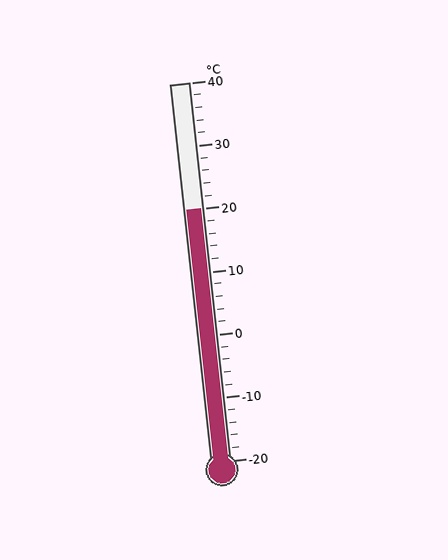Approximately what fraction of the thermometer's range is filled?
The thermometer is filled to approximately 65% of its range.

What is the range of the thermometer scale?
The thermometer scale ranges from -20°C to 40°C.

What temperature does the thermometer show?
The thermometer shows approximately 20°C.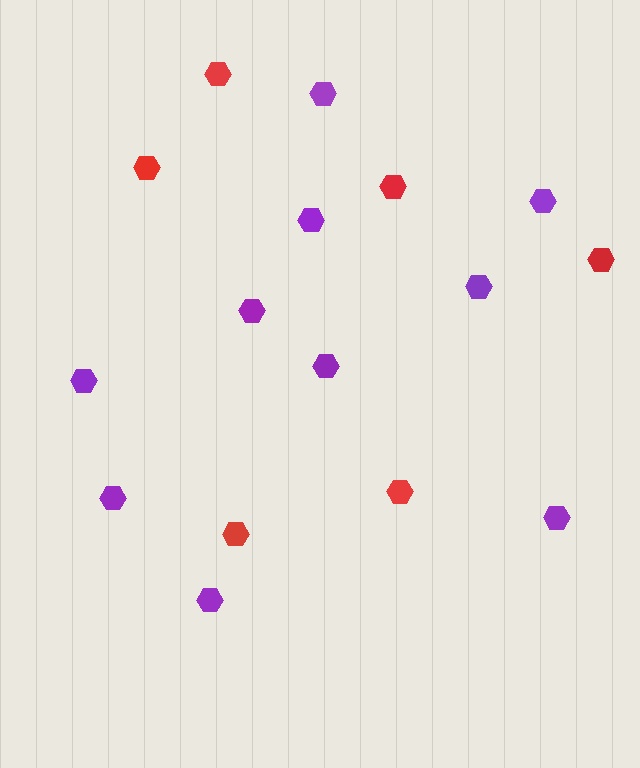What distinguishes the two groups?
There are 2 groups: one group of red hexagons (6) and one group of purple hexagons (10).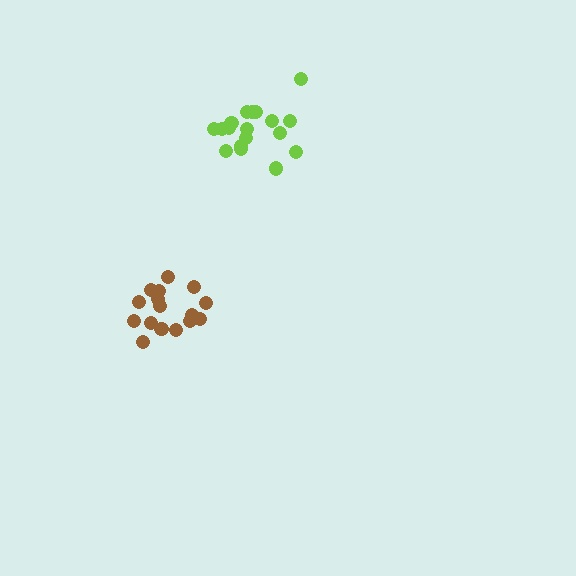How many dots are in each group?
Group 1: 16 dots, Group 2: 18 dots (34 total).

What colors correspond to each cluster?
The clusters are colored: brown, lime.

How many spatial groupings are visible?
There are 2 spatial groupings.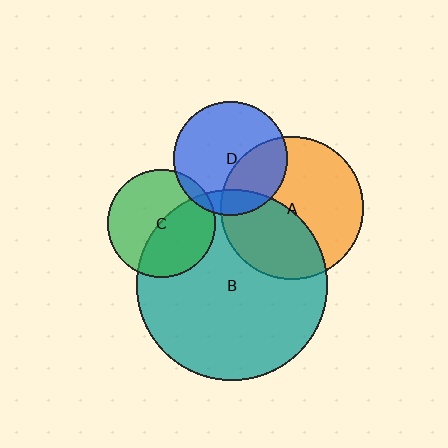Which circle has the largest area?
Circle B (teal).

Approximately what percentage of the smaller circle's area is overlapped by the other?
Approximately 45%.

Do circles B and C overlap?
Yes.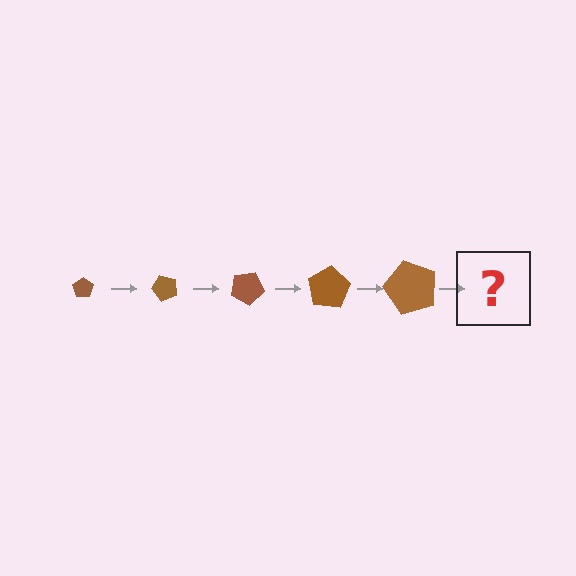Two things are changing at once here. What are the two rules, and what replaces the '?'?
The two rules are that the pentagon grows larger each step and it rotates 50 degrees each step. The '?' should be a pentagon, larger than the previous one and rotated 250 degrees from the start.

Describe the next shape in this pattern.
It should be a pentagon, larger than the previous one and rotated 250 degrees from the start.